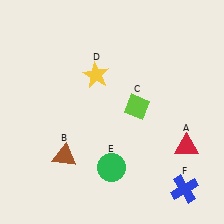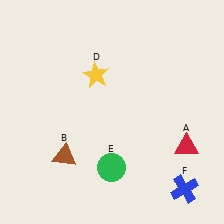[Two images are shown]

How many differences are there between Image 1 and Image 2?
There is 1 difference between the two images.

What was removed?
The lime diamond (C) was removed in Image 2.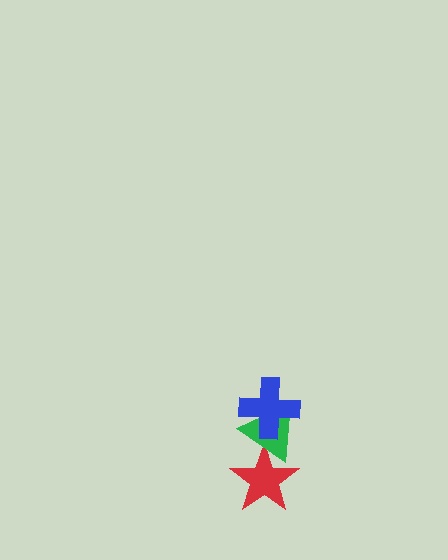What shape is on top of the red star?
The green triangle is on top of the red star.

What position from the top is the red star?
The red star is 3rd from the top.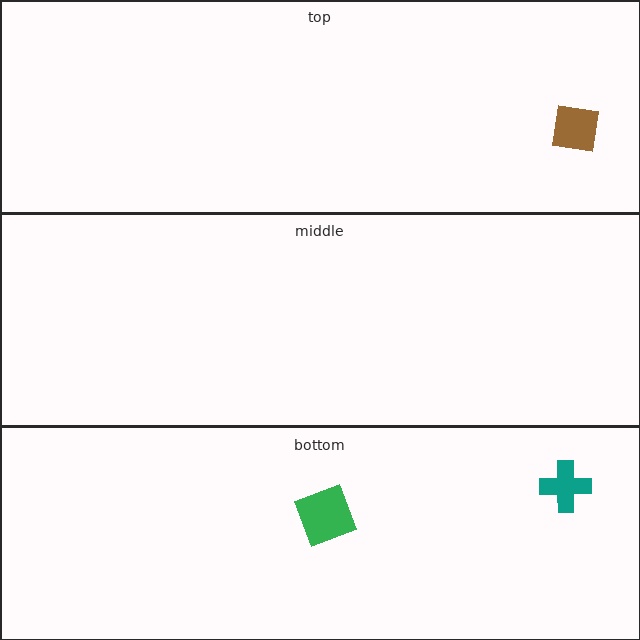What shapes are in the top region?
The brown square.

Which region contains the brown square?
The top region.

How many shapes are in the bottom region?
2.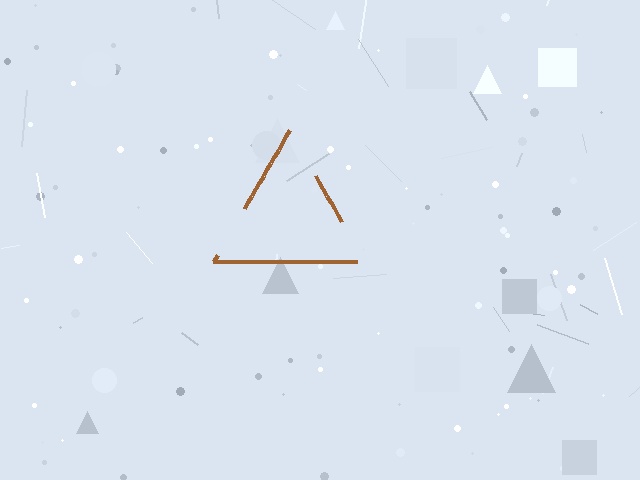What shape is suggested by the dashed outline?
The dashed outline suggests a triangle.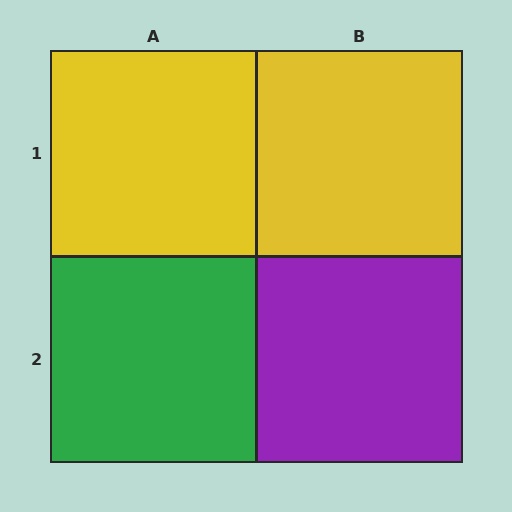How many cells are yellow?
2 cells are yellow.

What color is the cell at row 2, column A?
Green.